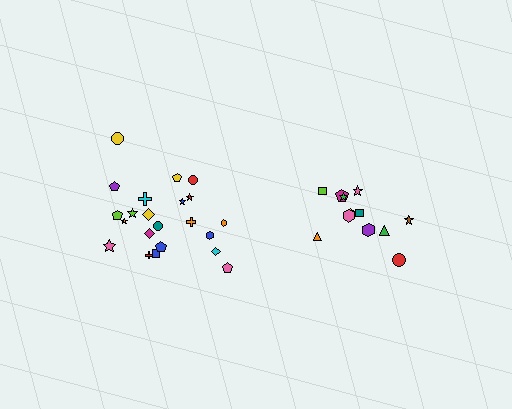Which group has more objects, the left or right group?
The left group.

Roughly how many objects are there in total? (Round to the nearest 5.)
Roughly 35 objects in total.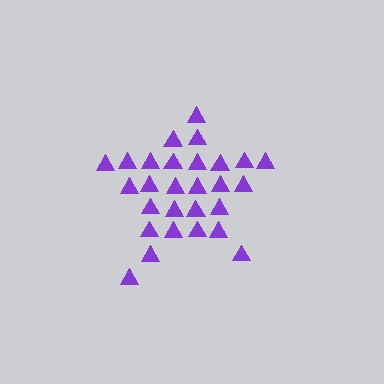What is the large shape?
The large shape is a star.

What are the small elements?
The small elements are triangles.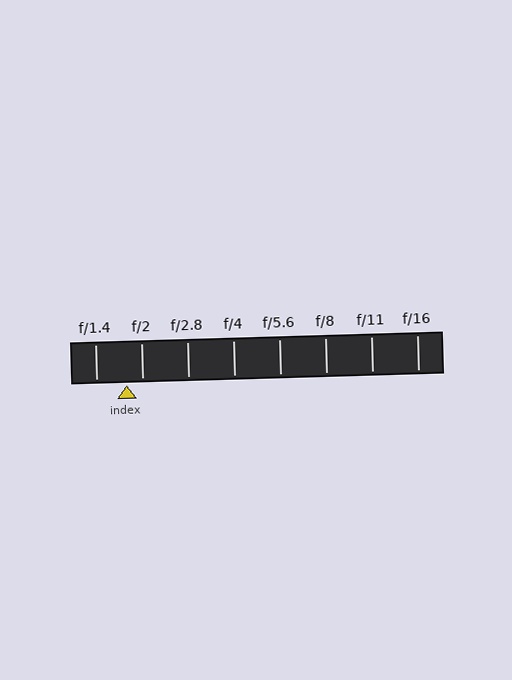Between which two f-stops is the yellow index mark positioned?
The index mark is between f/1.4 and f/2.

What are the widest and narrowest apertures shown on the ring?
The widest aperture shown is f/1.4 and the narrowest is f/16.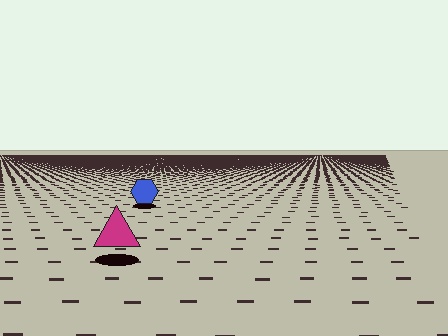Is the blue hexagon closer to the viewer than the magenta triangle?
No. The magenta triangle is closer — you can tell from the texture gradient: the ground texture is coarser near it.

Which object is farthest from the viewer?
The blue hexagon is farthest from the viewer. It appears smaller and the ground texture around it is denser.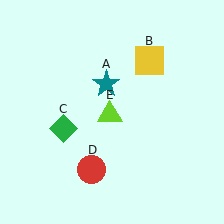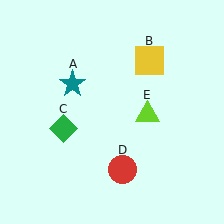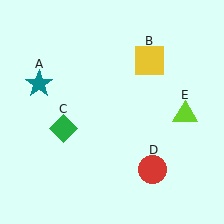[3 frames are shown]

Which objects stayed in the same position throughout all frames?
Yellow square (object B) and green diamond (object C) remained stationary.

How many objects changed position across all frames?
3 objects changed position: teal star (object A), red circle (object D), lime triangle (object E).